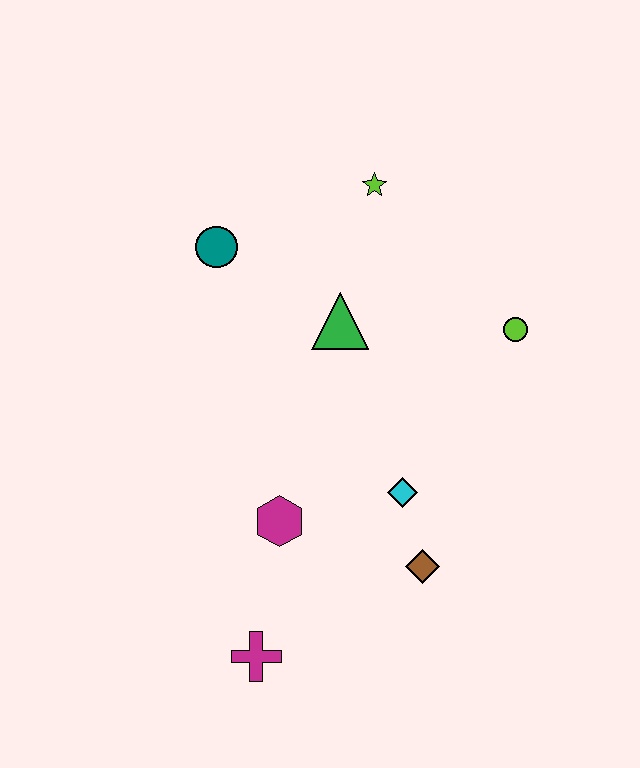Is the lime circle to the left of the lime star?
No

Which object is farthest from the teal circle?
The magenta cross is farthest from the teal circle.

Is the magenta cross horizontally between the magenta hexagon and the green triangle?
No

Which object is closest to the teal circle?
The green triangle is closest to the teal circle.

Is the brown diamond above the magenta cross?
Yes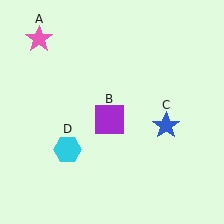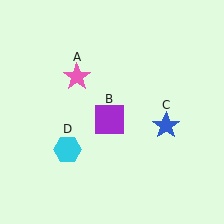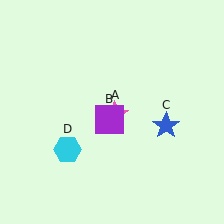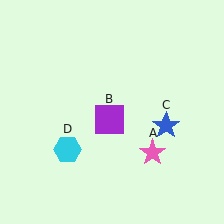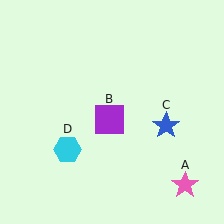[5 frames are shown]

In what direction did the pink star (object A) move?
The pink star (object A) moved down and to the right.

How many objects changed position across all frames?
1 object changed position: pink star (object A).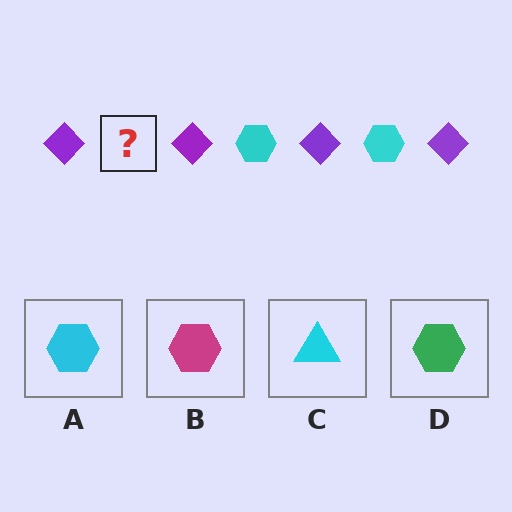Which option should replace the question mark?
Option A.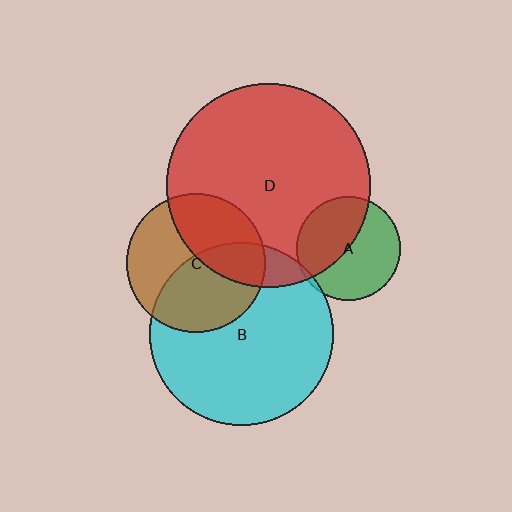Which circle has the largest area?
Circle D (red).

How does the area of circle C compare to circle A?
Approximately 1.8 times.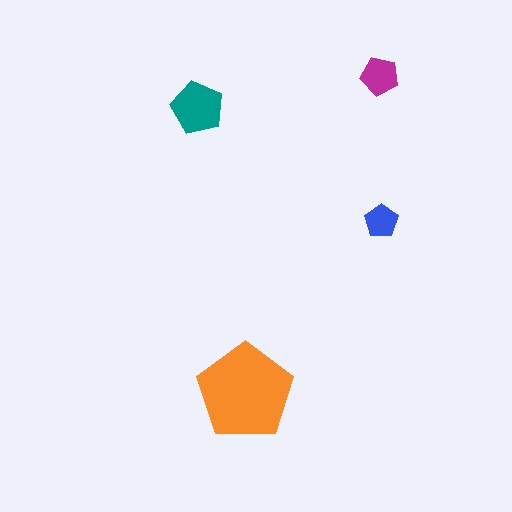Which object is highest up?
The magenta pentagon is topmost.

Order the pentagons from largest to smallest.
the orange one, the teal one, the magenta one, the blue one.